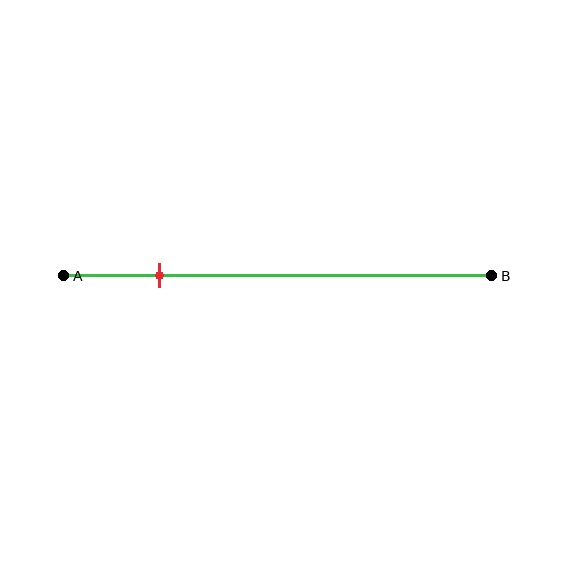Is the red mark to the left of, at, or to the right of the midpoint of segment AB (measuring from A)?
The red mark is to the left of the midpoint of segment AB.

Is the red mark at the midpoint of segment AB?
No, the mark is at about 20% from A, not at the 50% midpoint.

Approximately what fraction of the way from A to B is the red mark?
The red mark is approximately 20% of the way from A to B.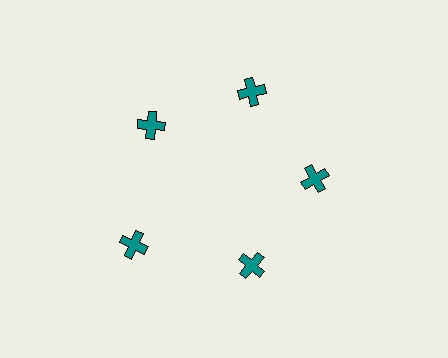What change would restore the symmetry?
The symmetry would be restored by moving it inward, back onto the ring so that all 5 crosses sit at equal angles and equal distance from the center.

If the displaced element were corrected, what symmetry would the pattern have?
It would have 5-fold rotational symmetry — the pattern would map onto itself every 72 degrees.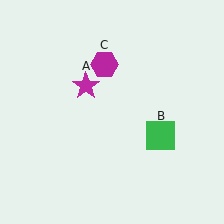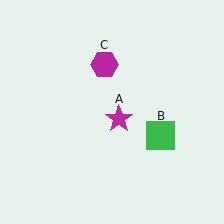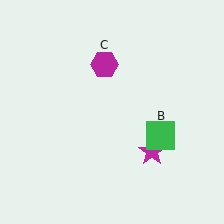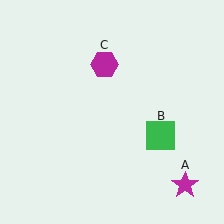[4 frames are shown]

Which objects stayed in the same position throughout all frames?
Green square (object B) and magenta hexagon (object C) remained stationary.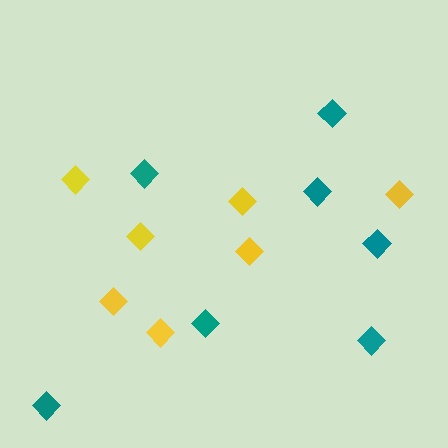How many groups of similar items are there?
There are 2 groups: one group of teal diamonds (7) and one group of yellow diamonds (7).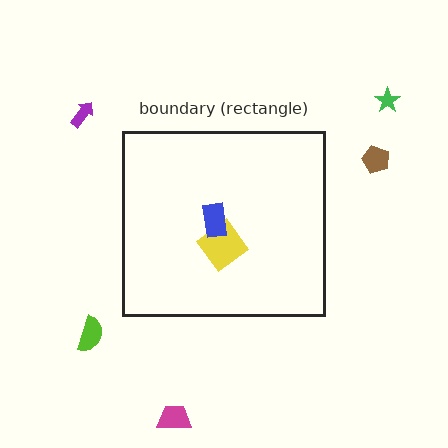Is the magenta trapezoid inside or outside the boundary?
Outside.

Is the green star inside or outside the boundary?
Outside.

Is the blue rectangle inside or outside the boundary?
Inside.